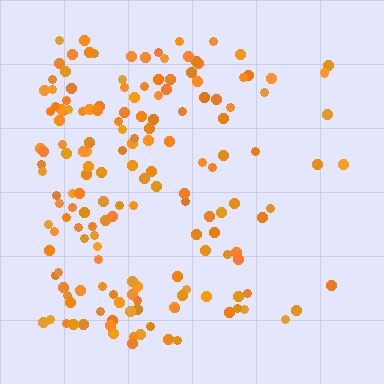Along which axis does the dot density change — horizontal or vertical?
Horizontal.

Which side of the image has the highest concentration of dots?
The left.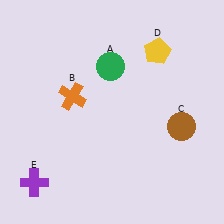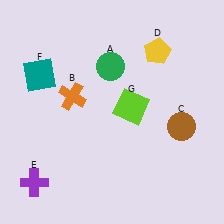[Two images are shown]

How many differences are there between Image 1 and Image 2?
There are 2 differences between the two images.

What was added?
A teal square (F), a lime square (G) were added in Image 2.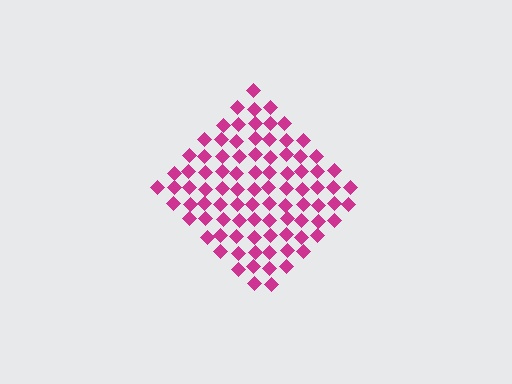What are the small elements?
The small elements are diamonds.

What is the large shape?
The large shape is a diamond.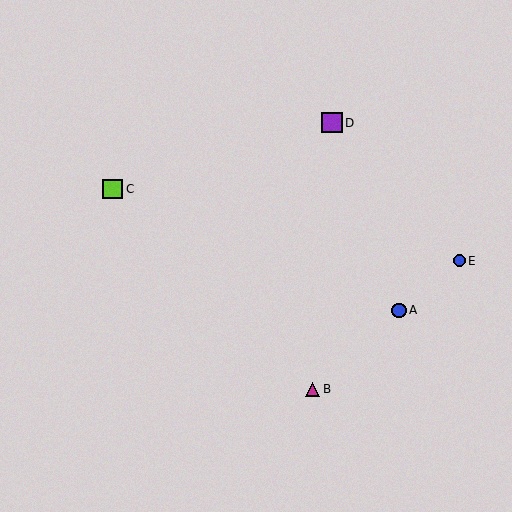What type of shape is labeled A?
Shape A is a blue circle.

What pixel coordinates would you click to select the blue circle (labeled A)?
Click at (399, 310) to select the blue circle A.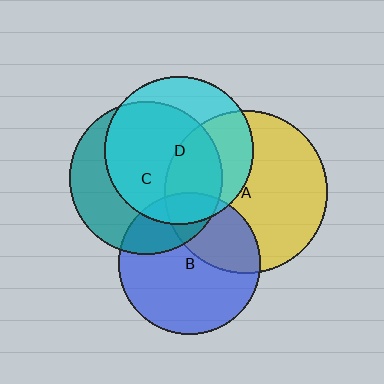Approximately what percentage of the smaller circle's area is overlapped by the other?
Approximately 25%.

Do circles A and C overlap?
Yes.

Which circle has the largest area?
Circle A (yellow).